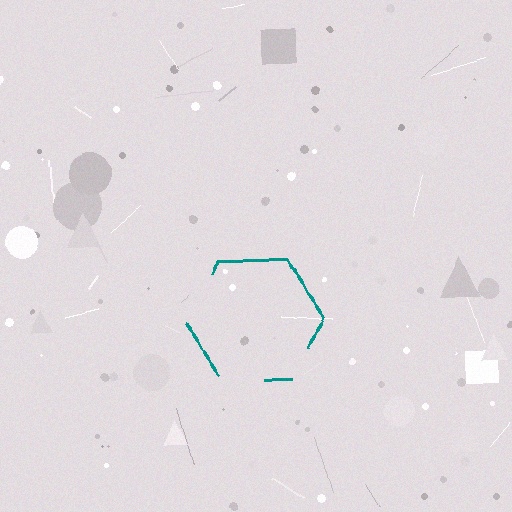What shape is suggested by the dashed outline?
The dashed outline suggests a hexagon.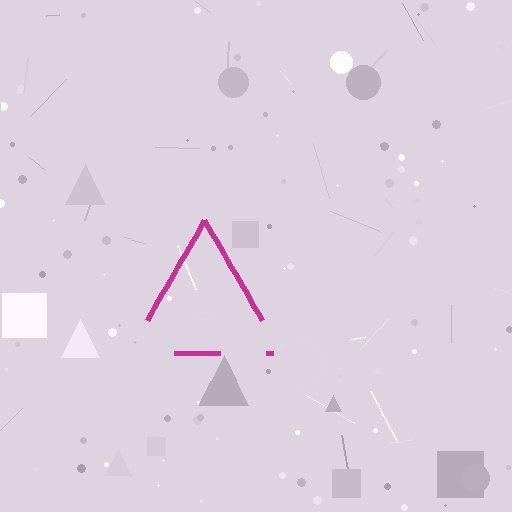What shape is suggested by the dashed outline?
The dashed outline suggests a triangle.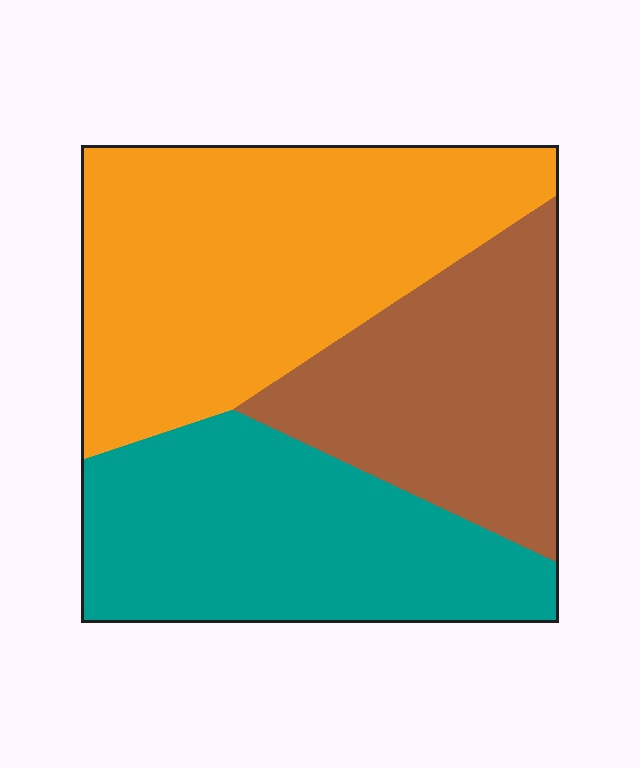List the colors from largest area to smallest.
From largest to smallest: orange, teal, brown.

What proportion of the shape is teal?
Teal takes up between a sixth and a third of the shape.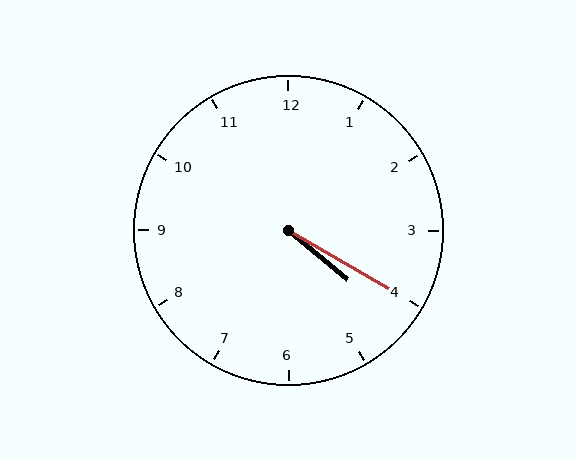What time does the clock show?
4:20.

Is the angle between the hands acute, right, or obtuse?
It is acute.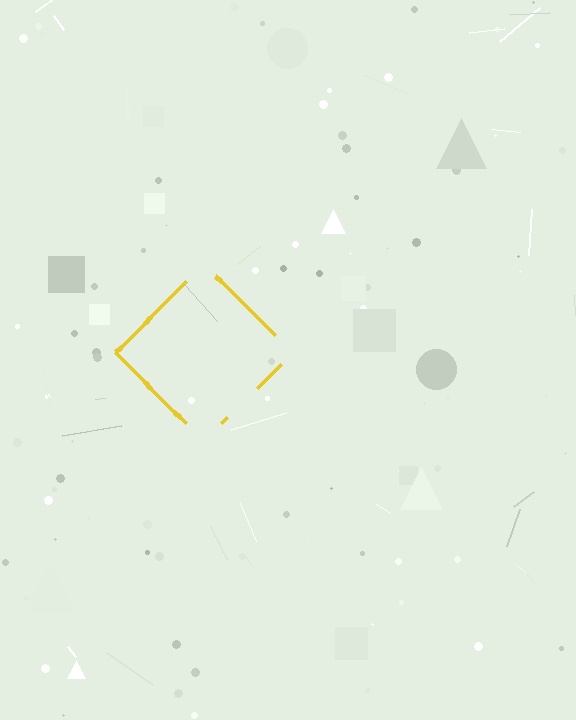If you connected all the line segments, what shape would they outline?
They would outline a diamond.